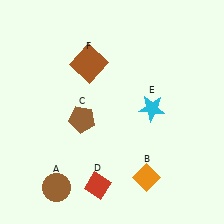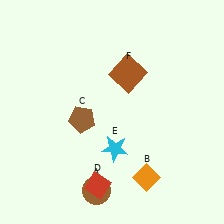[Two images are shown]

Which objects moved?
The objects that moved are: the brown circle (A), the cyan star (E), the brown square (F).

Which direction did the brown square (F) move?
The brown square (F) moved right.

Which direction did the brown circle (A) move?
The brown circle (A) moved right.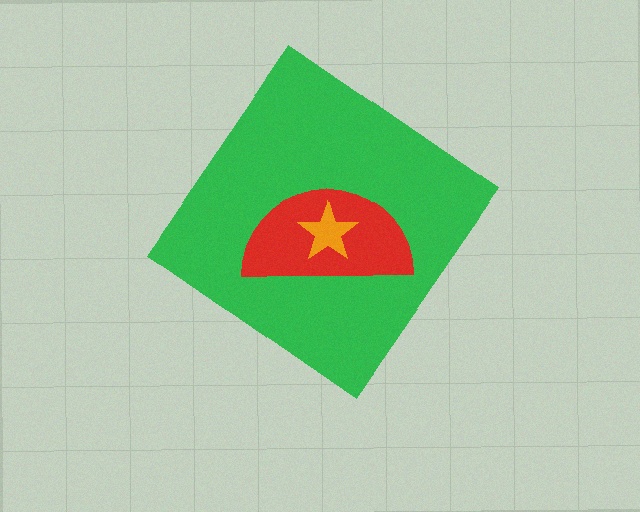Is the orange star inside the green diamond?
Yes.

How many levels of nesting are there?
3.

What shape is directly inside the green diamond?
The red semicircle.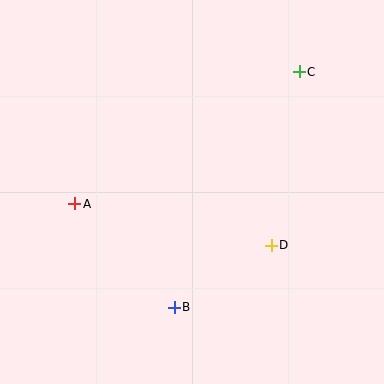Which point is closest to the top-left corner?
Point A is closest to the top-left corner.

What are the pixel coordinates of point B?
Point B is at (174, 307).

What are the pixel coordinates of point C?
Point C is at (299, 72).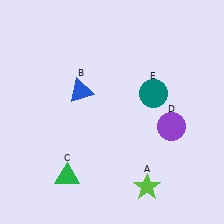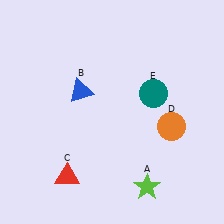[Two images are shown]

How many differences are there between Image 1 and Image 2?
There are 2 differences between the two images.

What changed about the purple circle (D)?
In Image 1, D is purple. In Image 2, it changed to orange.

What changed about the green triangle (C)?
In Image 1, C is green. In Image 2, it changed to red.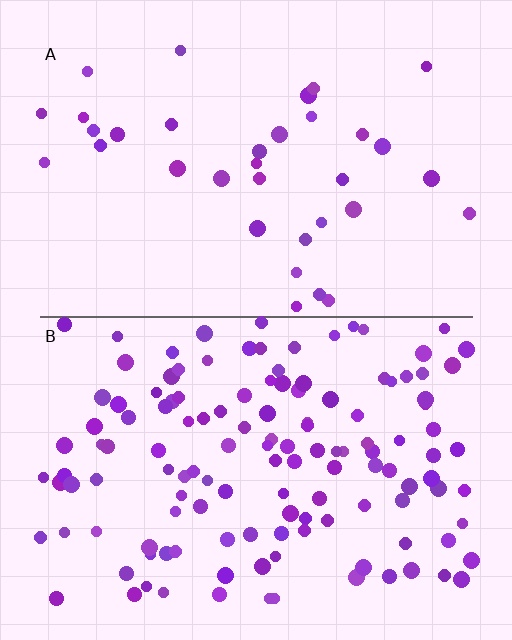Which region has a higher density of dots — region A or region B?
B (the bottom).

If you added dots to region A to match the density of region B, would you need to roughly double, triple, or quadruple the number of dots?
Approximately quadruple.